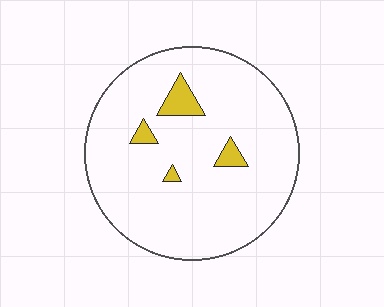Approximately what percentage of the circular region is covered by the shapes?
Approximately 5%.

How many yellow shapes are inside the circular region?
4.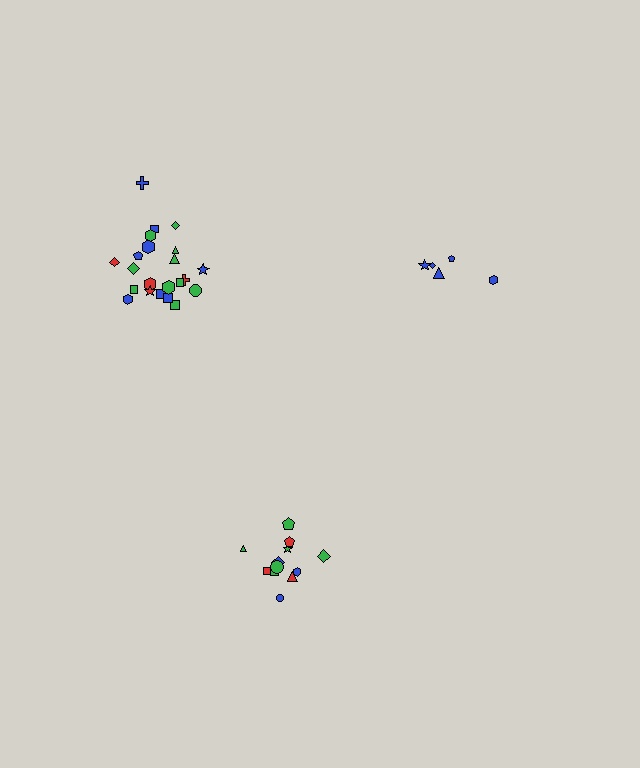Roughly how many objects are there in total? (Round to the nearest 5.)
Roughly 40 objects in total.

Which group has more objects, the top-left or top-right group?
The top-left group.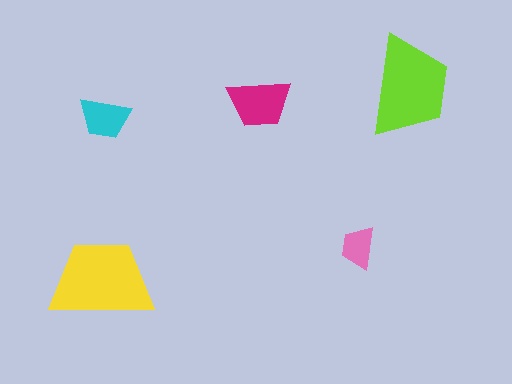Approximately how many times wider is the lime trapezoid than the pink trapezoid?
About 2.5 times wider.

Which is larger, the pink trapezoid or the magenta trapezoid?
The magenta one.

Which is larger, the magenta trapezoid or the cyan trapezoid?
The magenta one.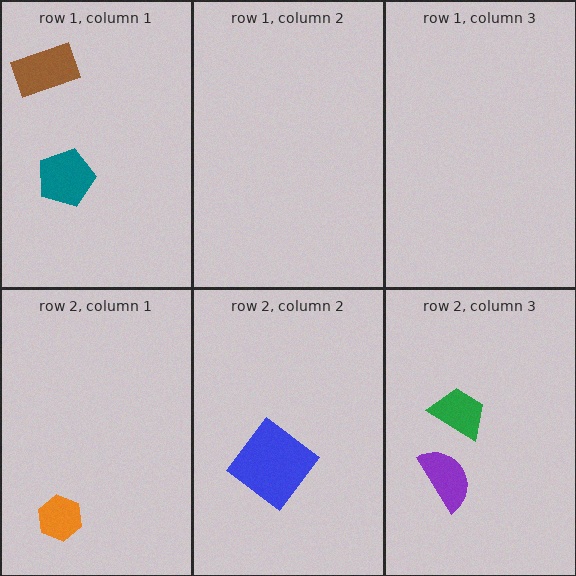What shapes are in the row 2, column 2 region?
The blue diamond.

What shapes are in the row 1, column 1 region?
The brown rectangle, the teal pentagon.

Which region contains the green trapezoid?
The row 2, column 3 region.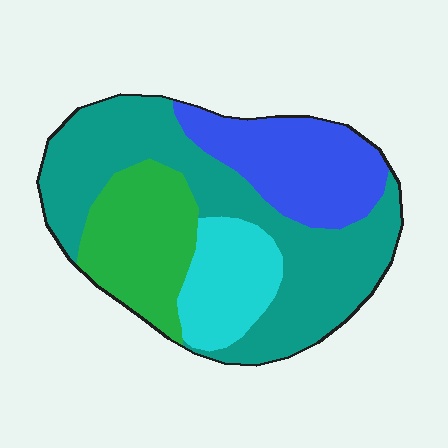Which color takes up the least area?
Cyan, at roughly 15%.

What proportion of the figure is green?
Green takes up about one fifth (1/5) of the figure.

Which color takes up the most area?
Teal, at roughly 45%.